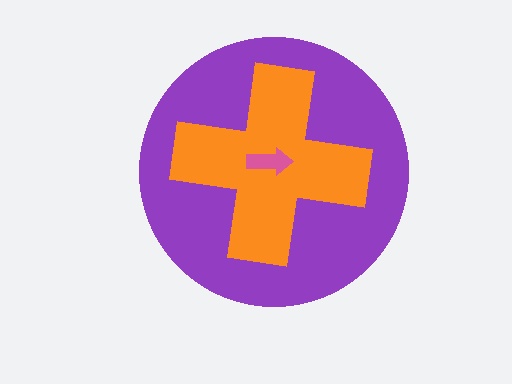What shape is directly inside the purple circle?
The orange cross.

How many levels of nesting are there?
3.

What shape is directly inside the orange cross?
The pink arrow.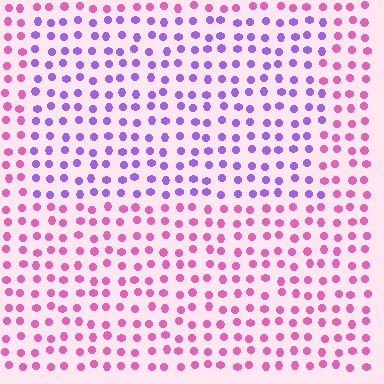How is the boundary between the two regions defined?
The boundary is defined purely by a slight shift in hue (about 53 degrees). Spacing, size, and orientation are identical on both sides.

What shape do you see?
I see a rectangle.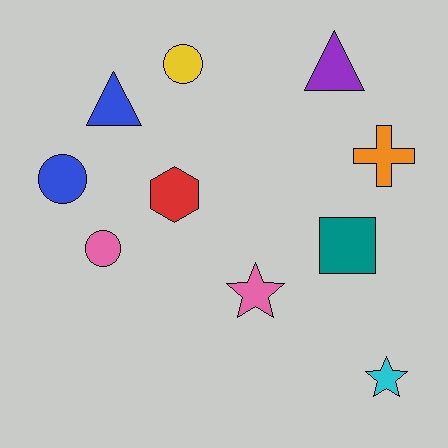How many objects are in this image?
There are 10 objects.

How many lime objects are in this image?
There are no lime objects.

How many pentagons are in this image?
There are no pentagons.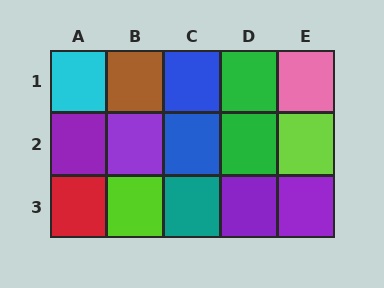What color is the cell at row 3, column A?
Red.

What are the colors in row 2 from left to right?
Purple, purple, blue, green, lime.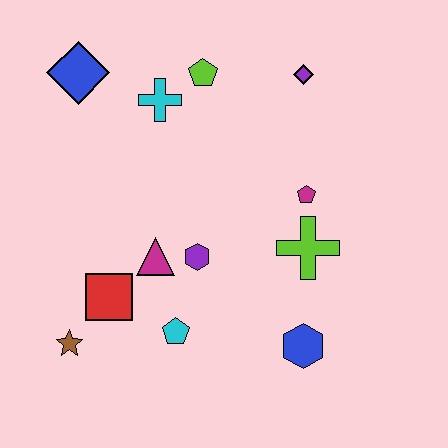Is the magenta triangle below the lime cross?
Yes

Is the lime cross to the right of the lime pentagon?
Yes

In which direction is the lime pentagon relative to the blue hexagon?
The lime pentagon is above the blue hexagon.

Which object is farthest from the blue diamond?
The blue hexagon is farthest from the blue diamond.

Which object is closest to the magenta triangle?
The purple hexagon is closest to the magenta triangle.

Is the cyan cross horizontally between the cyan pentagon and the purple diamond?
No